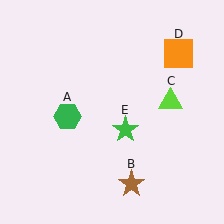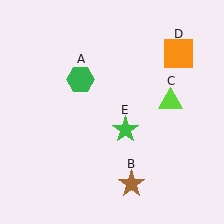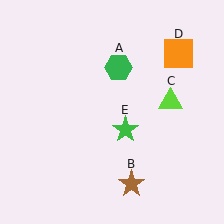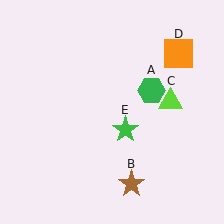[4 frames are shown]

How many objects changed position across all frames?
1 object changed position: green hexagon (object A).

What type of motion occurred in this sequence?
The green hexagon (object A) rotated clockwise around the center of the scene.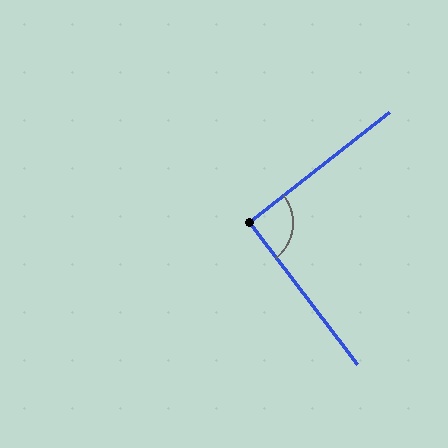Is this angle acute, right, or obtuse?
It is approximately a right angle.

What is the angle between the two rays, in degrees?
Approximately 91 degrees.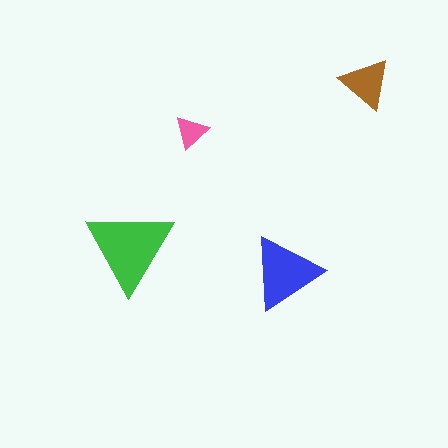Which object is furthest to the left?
The green triangle is leftmost.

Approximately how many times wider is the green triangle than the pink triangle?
About 2.5 times wider.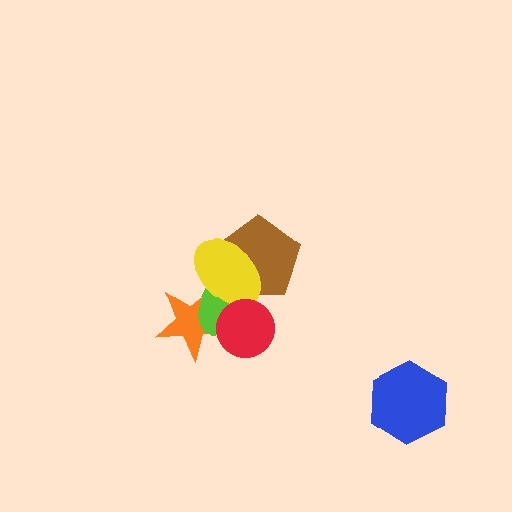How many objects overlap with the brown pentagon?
2 objects overlap with the brown pentagon.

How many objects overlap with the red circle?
3 objects overlap with the red circle.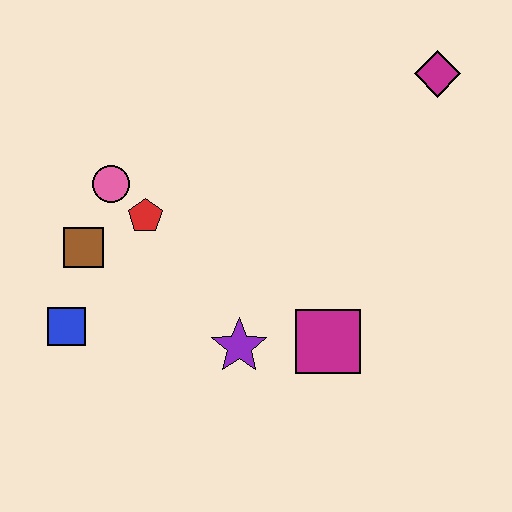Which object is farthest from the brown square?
The magenta diamond is farthest from the brown square.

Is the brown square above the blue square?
Yes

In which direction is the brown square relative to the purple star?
The brown square is to the left of the purple star.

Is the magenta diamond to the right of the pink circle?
Yes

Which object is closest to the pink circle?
The red pentagon is closest to the pink circle.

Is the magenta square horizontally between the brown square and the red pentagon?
No